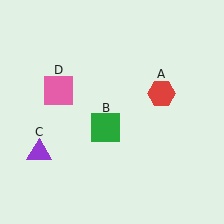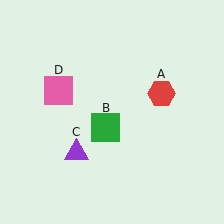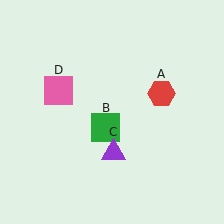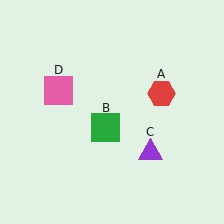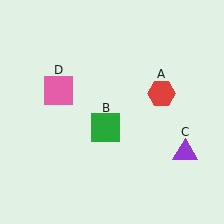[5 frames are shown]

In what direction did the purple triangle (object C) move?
The purple triangle (object C) moved right.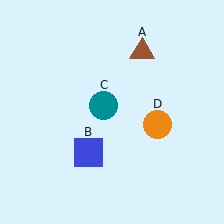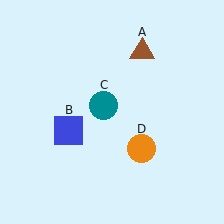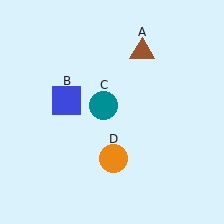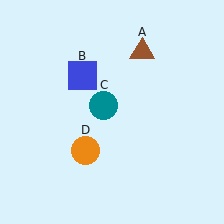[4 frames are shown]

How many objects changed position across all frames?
2 objects changed position: blue square (object B), orange circle (object D).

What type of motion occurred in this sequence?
The blue square (object B), orange circle (object D) rotated clockwise around the center of the scene.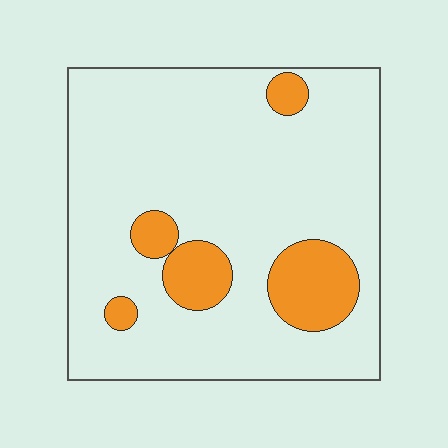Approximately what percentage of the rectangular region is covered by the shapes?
Approximately 15%.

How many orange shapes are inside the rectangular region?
5.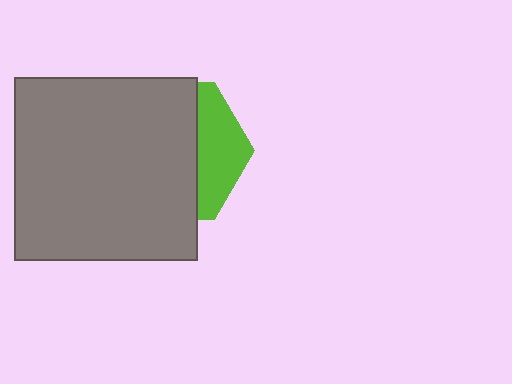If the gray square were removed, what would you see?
You would see the complete lime hexagon.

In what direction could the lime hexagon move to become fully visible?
The lime hexagon could move right. That would shift it out from behind the gray square entirely.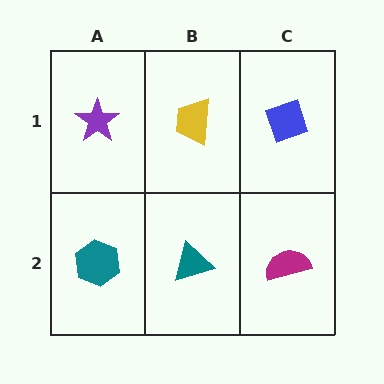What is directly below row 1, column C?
A magenta semicircle.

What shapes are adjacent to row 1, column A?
A teal hexagon (row 2, column A), a yellow trapezoid (row 1, column B).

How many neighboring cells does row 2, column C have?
2.